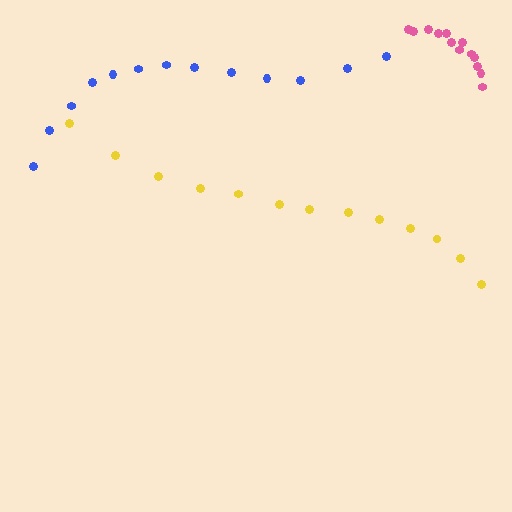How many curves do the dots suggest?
There are 3 distinct paths.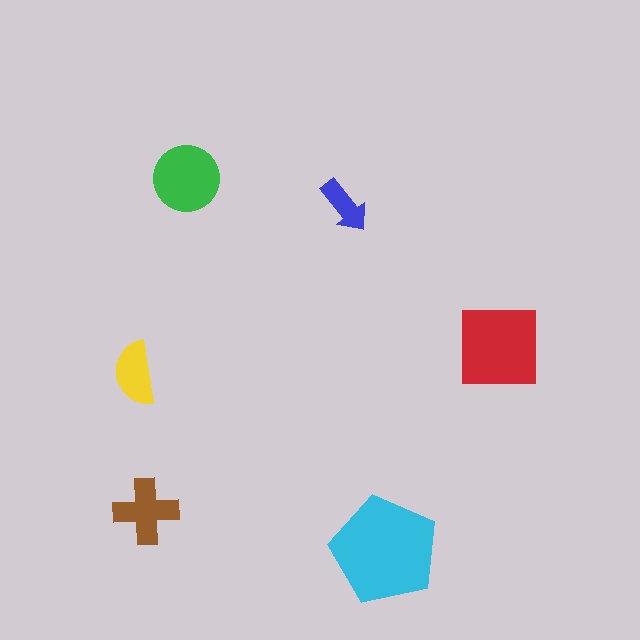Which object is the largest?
The cyan pentagon.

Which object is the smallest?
The blue arrow.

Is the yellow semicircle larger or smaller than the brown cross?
Smaller.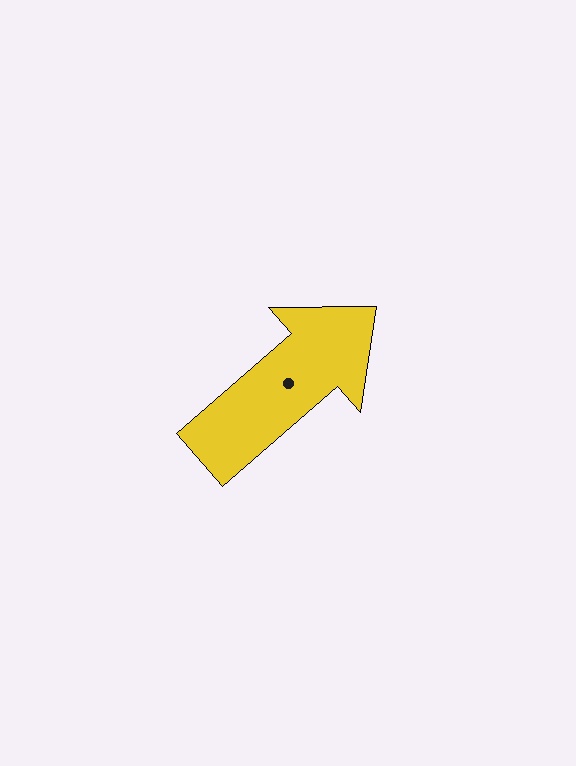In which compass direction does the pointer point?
Northeast.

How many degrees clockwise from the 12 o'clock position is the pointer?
Approximately 49 degrees.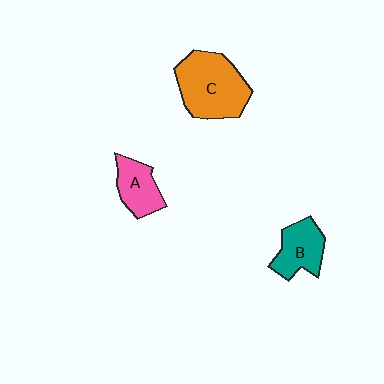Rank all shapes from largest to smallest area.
From largest to smallest: C (orange), B (teal), A (pink).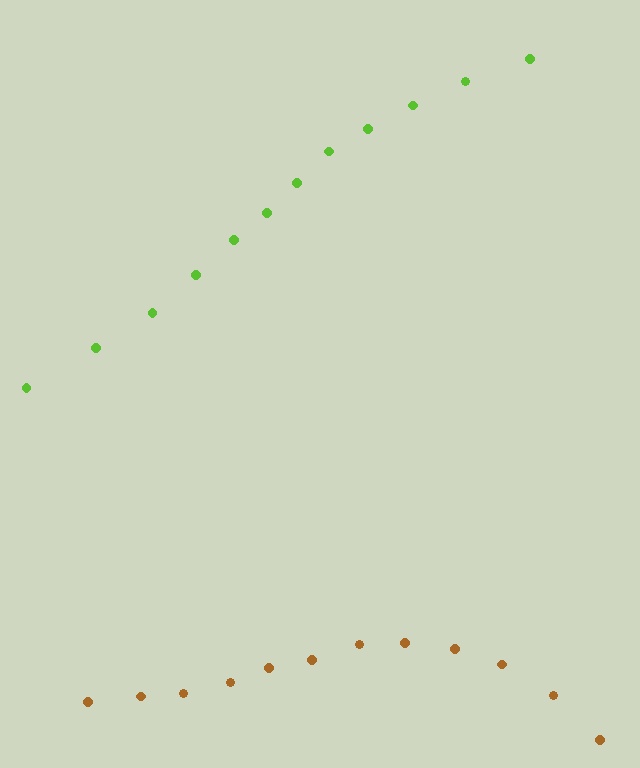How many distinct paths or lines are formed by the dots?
There are 2 distinct paths.